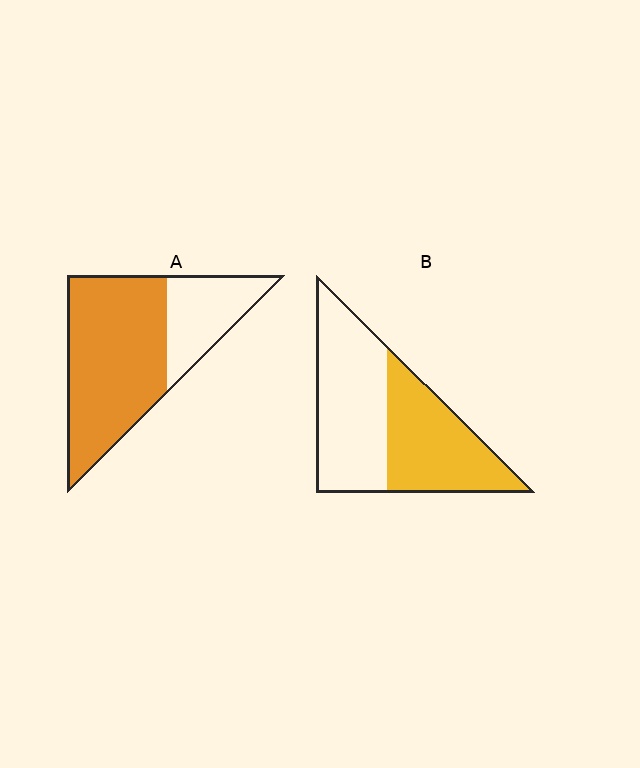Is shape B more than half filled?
No.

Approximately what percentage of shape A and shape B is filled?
A is approximately 70% and B is approximately 45%.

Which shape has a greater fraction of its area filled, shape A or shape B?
Shape A.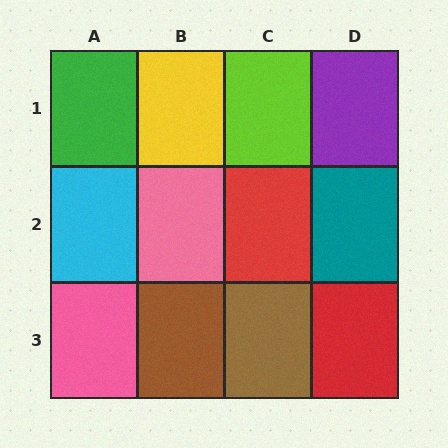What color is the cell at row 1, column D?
Purple.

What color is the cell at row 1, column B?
Yellow.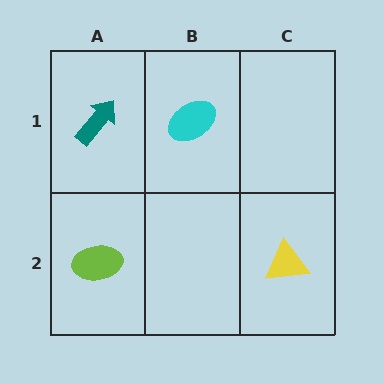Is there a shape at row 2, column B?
No, that cell is empty.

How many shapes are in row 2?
2 shapes.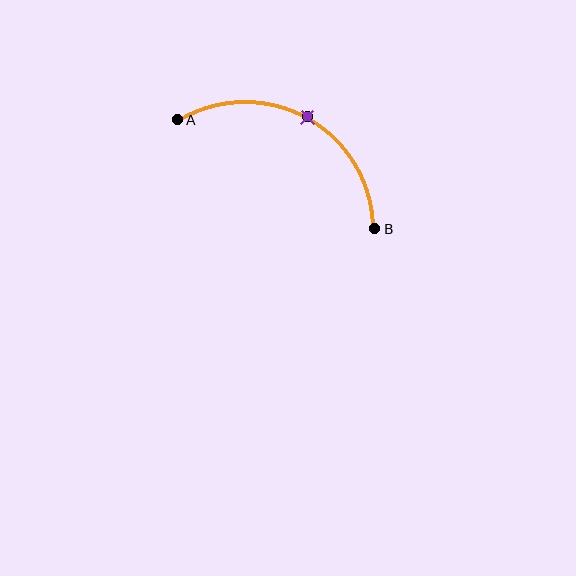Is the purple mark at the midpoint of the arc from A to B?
Yes. The purple mark lies on the arc at equal arc-length from both A and B — it is the arc midpoint.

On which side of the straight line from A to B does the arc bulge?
The arc bulges above the straight line connecting A and B.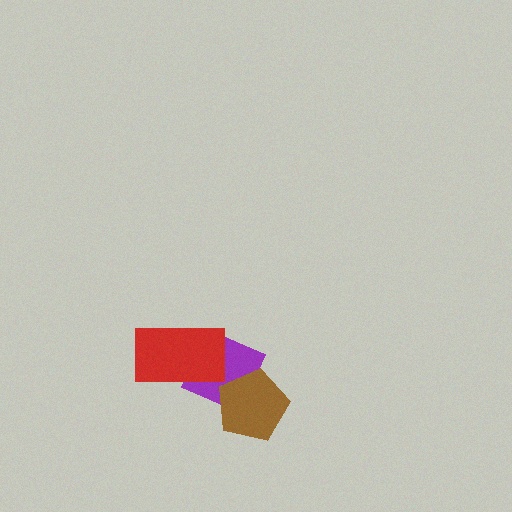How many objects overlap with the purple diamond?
2 objects overlap with the purple diamond.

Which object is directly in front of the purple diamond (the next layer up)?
The brown pentagon is directly in front of the purple diamond.